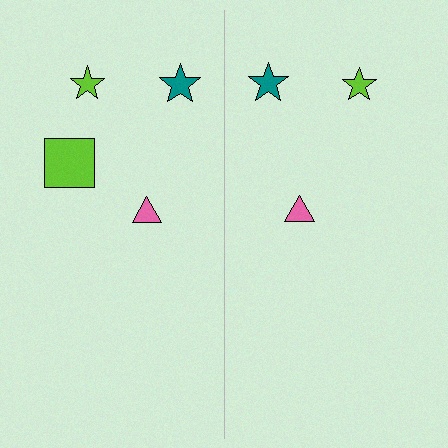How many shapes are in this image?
There are 7 shapes in this image.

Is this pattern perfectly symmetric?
No, the pattern is not perfectly symmetric. A lime square is missing from the right side.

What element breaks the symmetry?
A lime square is missing from the right side.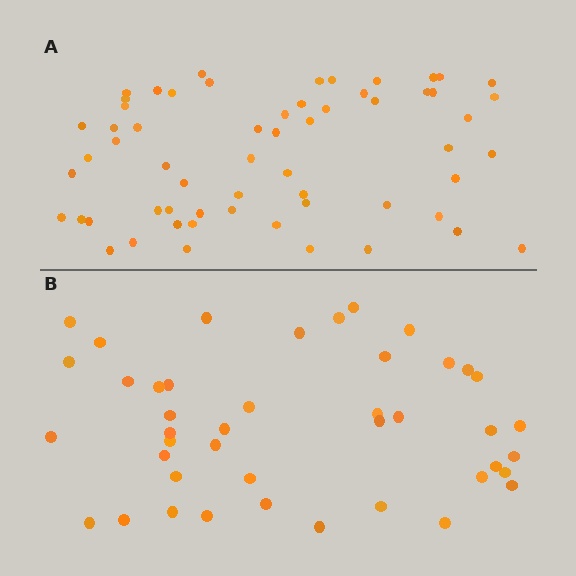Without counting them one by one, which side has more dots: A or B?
Region A (the top region) has more dots.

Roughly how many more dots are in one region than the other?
Region A has approximately 15 more dots than region B.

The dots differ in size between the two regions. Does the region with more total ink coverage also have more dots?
No. Region B has more total ink coverage because its dots are larger, but region A actually contains more individual dots. Total area can be misleading — the number of items is what matters here.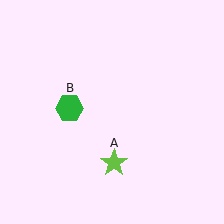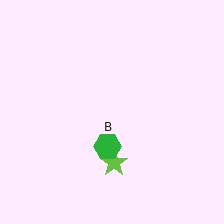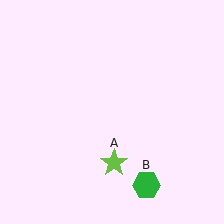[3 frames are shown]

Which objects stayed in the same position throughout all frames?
Lime star (object A) remained stationary.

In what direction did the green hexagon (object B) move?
The green hexagon (object B) moved down and to the right.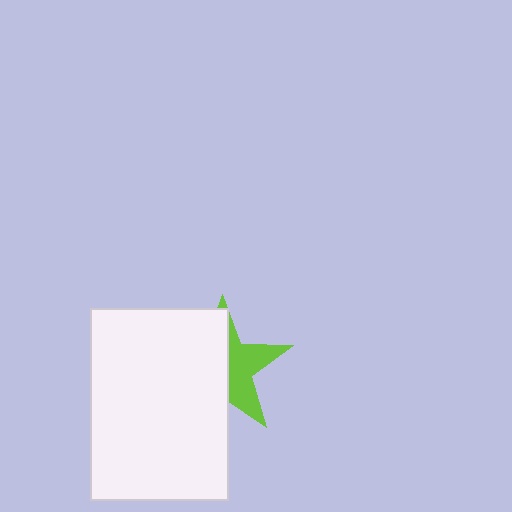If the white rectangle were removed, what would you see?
You would see the complete lime star.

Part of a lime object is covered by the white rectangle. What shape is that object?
It is a star.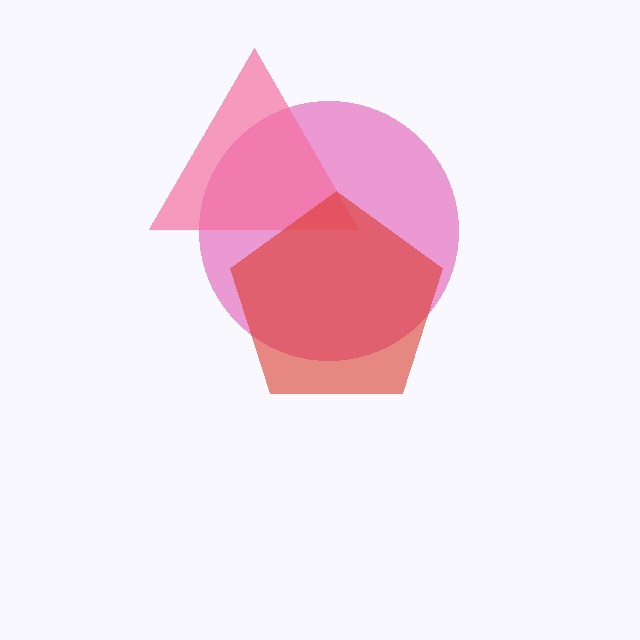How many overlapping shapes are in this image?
There are 3 overlapping shapes in the image.